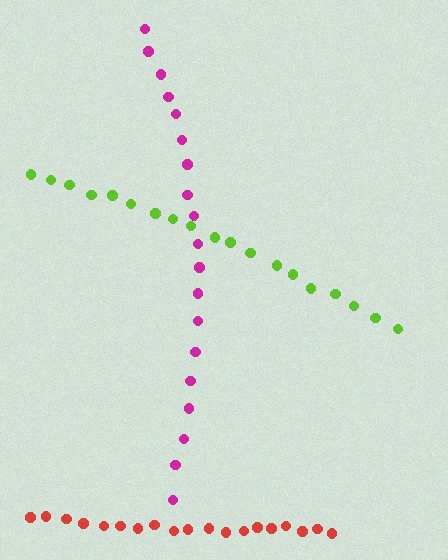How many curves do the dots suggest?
There are 3 distinct paths.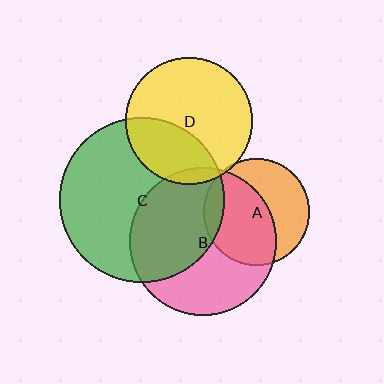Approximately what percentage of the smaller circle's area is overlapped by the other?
Approximately 55%.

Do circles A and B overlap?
Yes.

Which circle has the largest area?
Circle C (green).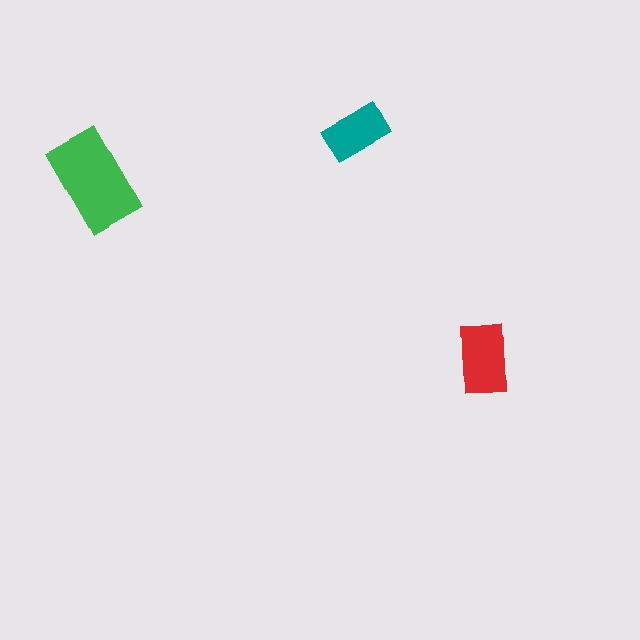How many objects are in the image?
There are 3 objects in the image.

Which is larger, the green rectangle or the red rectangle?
The green one.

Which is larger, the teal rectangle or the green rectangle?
The green one.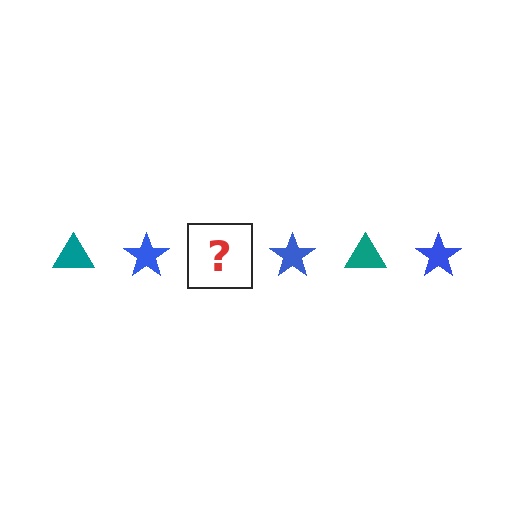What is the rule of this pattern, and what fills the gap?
The rule is that the pattern alternates between teal triangle and blue star. The gap should be filled with a teal triangle.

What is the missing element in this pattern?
The missing element is a teal triangle.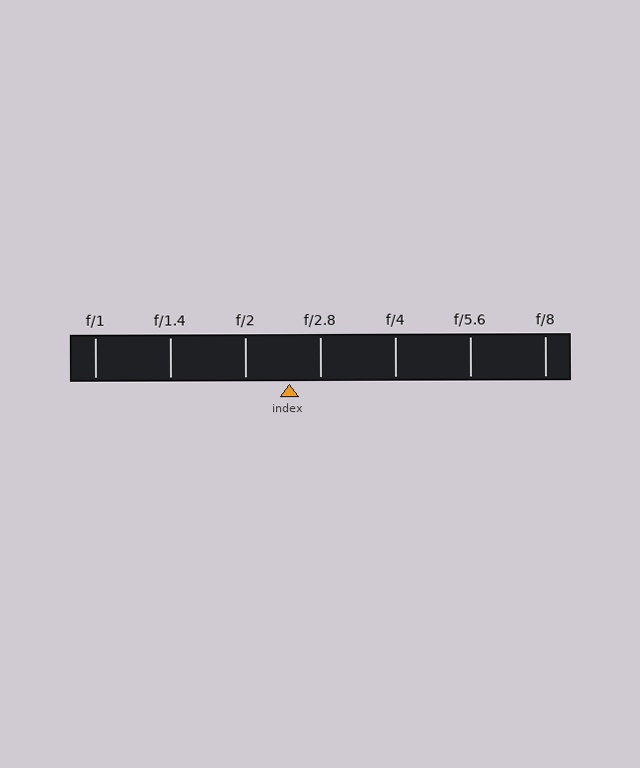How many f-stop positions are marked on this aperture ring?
There are 7 f-stop positions marked.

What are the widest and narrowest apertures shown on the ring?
The widest aperture shown is f/1 and the narrowest is f/8.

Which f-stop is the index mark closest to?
The index mark is closest to f/2.8.